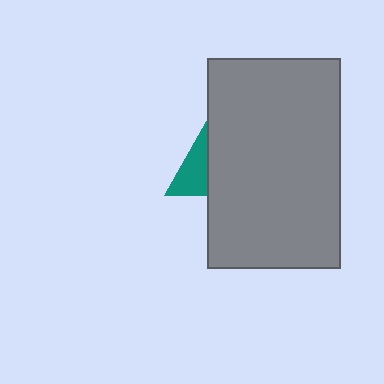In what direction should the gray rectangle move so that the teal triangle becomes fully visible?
The gray rectangle should move right. That is the shortest direction to clear the overlap and leave the teal triangle fully visible.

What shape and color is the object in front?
The object in front is a gray rectangle.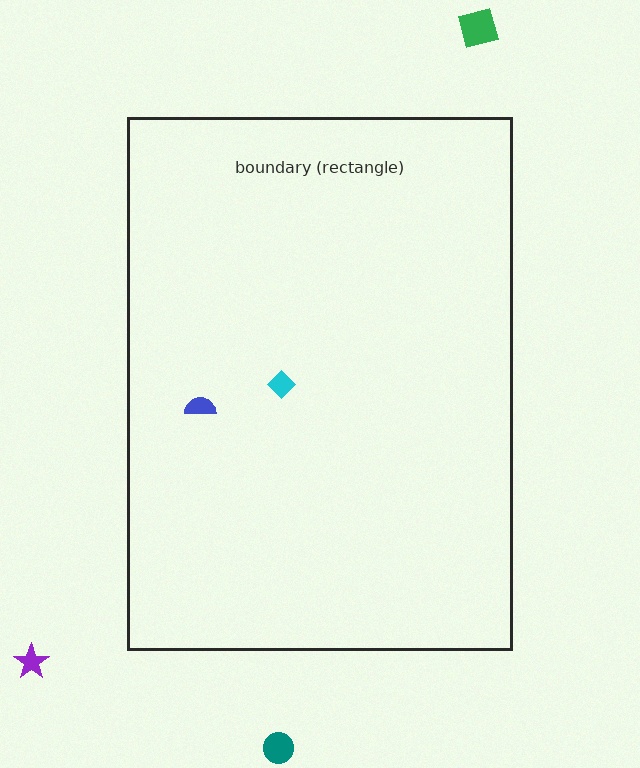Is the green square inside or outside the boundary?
Outside.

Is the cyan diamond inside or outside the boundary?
Inside.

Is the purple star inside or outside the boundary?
Outside.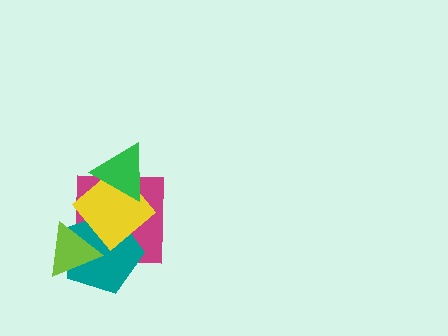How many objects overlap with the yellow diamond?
3 objects overlap with the yellow diamond.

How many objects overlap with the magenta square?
4 objects overlap with the magenta square.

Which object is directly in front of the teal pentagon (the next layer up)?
The yellow diamond is directly in front of the teal pentagon.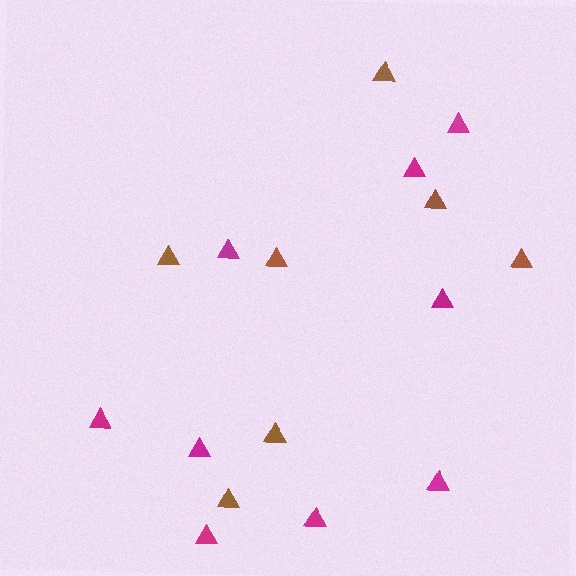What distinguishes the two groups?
There are 2 groups: one group of brown triangles (7) and one group of magenta triangles (9).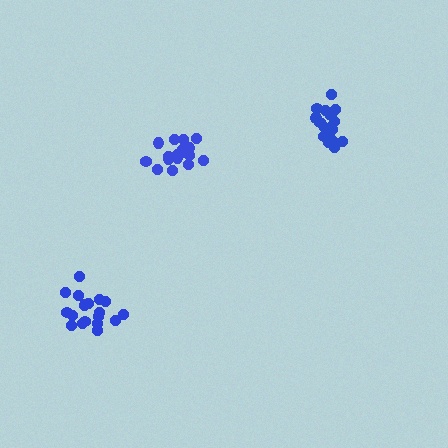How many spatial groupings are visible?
There are 3 spatial groupings.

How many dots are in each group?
Group 1: 19 dots, Group 2: 18 dots, Group 3: 16 dots (53 total).